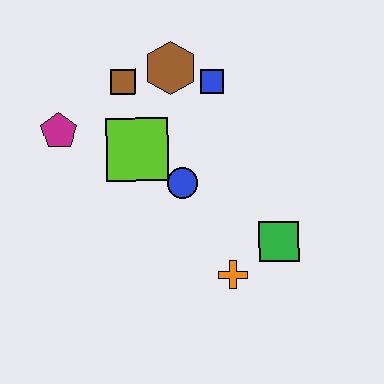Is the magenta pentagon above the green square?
Yes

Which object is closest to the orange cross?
The green square is closest to the orange cross.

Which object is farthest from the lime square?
The green square is farthest from the lime square.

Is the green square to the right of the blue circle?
Yes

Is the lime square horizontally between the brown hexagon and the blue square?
No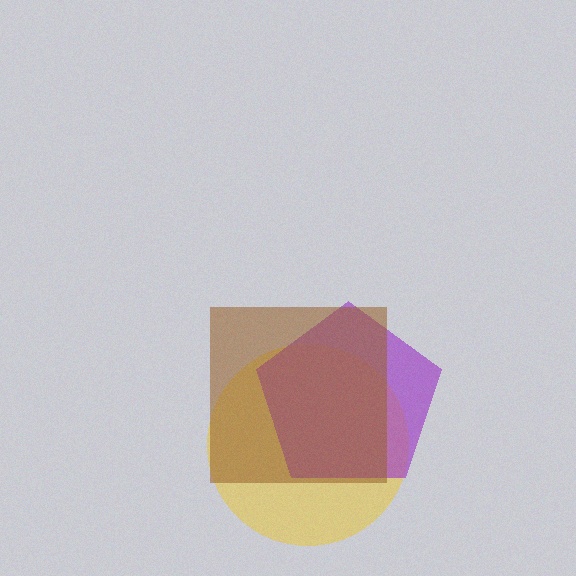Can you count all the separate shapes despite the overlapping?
Yes, there are 3 separate shapes.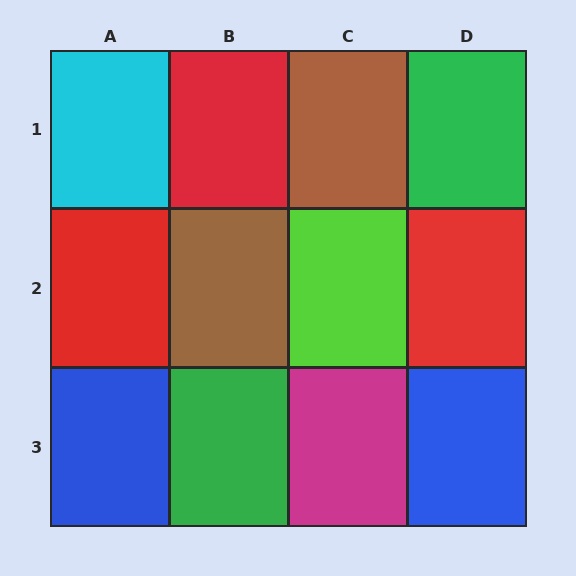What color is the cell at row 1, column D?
Green.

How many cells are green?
2 cells are green.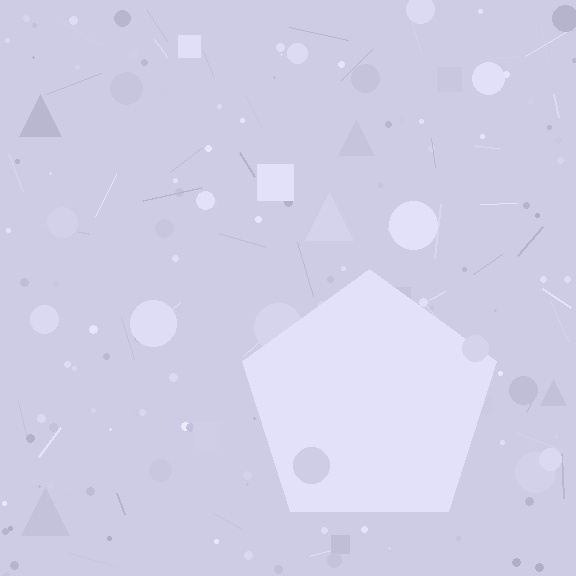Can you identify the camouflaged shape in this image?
The camouflaged shape is a pentagon.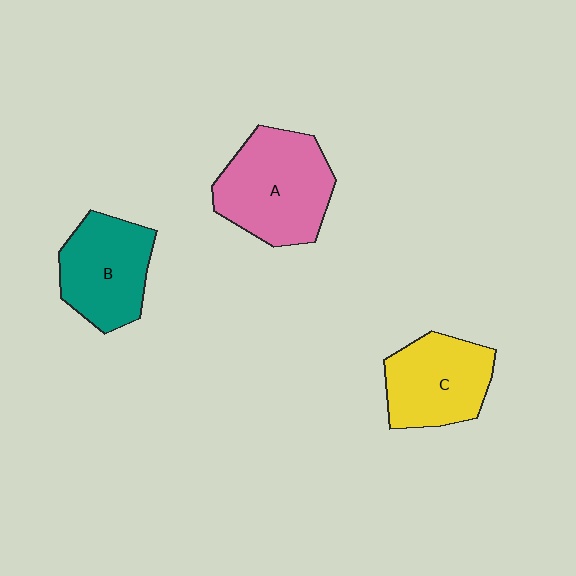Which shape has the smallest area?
Shape C (yellow).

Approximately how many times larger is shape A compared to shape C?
Approximately 1.3 times.